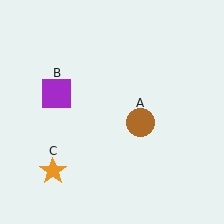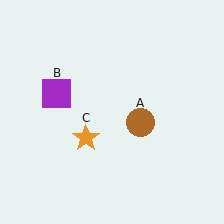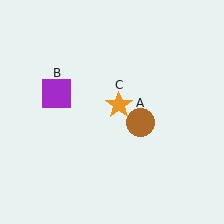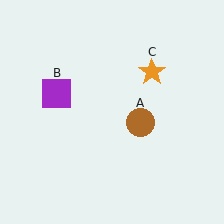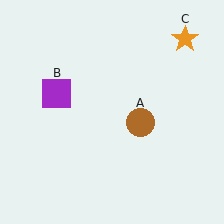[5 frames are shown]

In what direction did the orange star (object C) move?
The orange star (object C) moved up and to the right.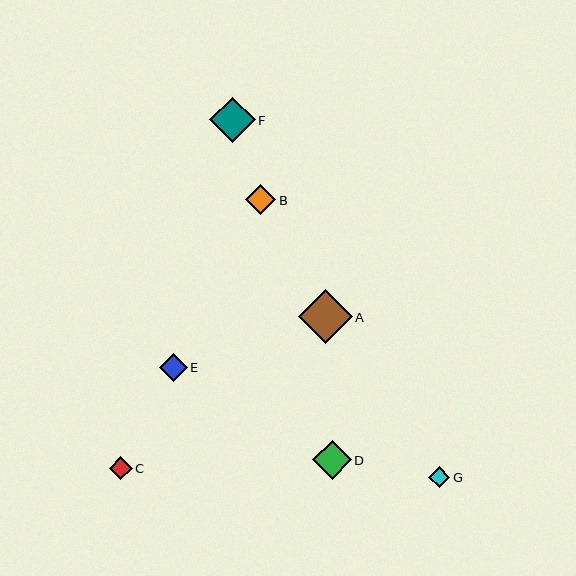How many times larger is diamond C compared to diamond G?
Diamond C is approximately 1.1 times the size of diamond G.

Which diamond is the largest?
Diamond A is the largest with a size of approximately 53 pixels.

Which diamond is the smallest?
Diamond G is the smallest with a size of approximately 21 pixels.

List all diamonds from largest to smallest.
From largest to smallest: A, F, D, B, E, C, G.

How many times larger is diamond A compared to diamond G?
Diamond A is approximately 2.5 times the size of diamond G.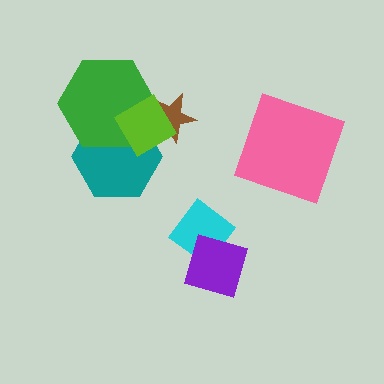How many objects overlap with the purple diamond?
1 object overlaps with the purple diamond.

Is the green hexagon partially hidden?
Yes, it is partially covered by another shape.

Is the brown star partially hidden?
Yes, it is partially covered by another shape.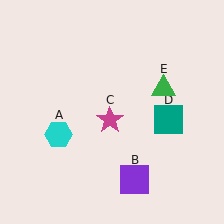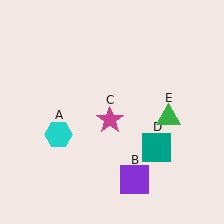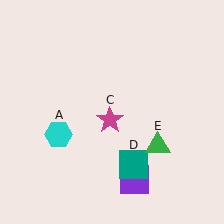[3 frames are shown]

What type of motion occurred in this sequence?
The teal square (object D), green triangle (object E) rotated clockwise around the center of the scene.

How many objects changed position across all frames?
2 objects changed position: teal square (object D), green triangle (object E).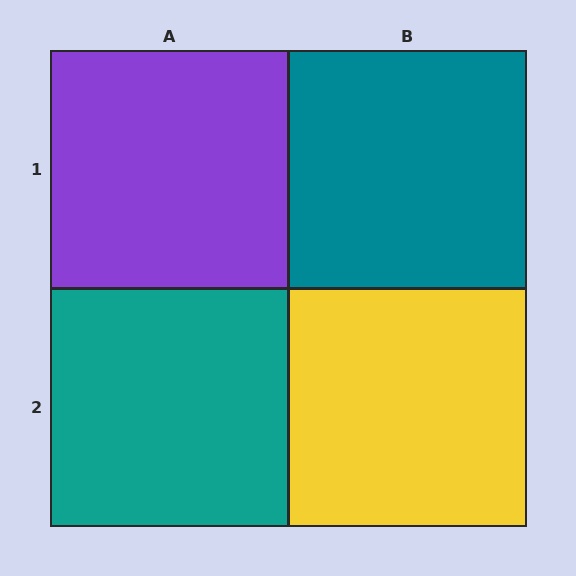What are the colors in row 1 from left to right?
Purple, teal.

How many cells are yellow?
1 cell is yellow.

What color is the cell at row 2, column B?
Yellow.